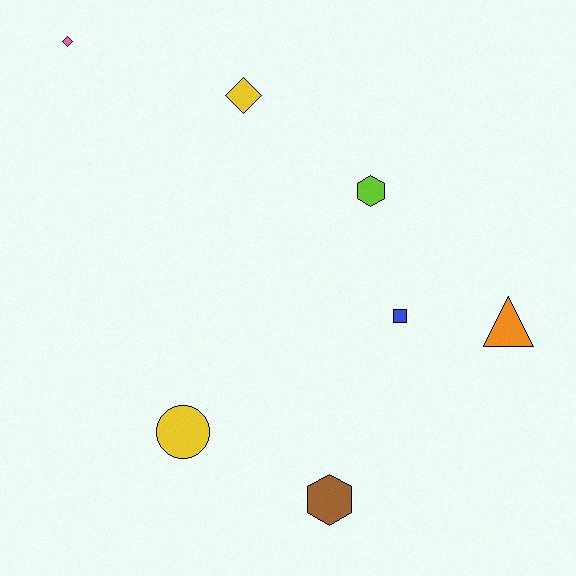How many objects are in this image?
There are 7 objects.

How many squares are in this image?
There is 1 square.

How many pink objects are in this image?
There is 1 pink object.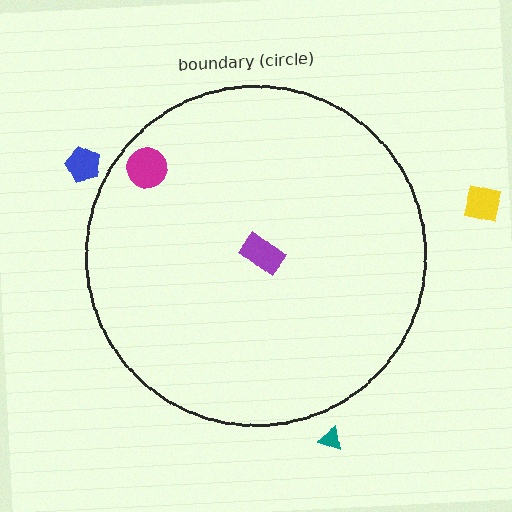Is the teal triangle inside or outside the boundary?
Outside.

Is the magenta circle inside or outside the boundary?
Inside.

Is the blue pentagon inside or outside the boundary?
Outside.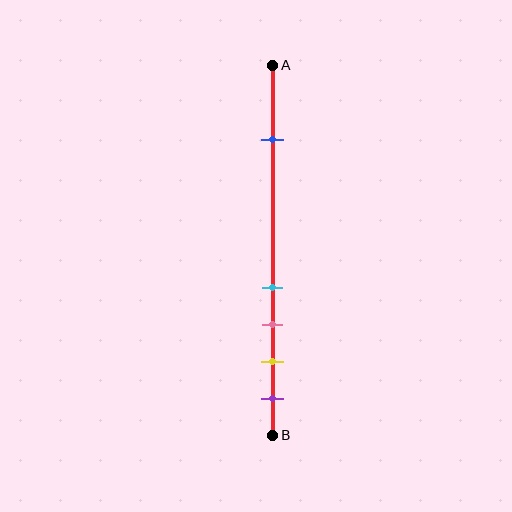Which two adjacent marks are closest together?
The cyan and pink marks are the closest adjacent pair.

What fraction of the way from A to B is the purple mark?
The purple mark is approximately 90% (0.9) of the way from A to B.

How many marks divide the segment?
There are 5 marks dividing the segment.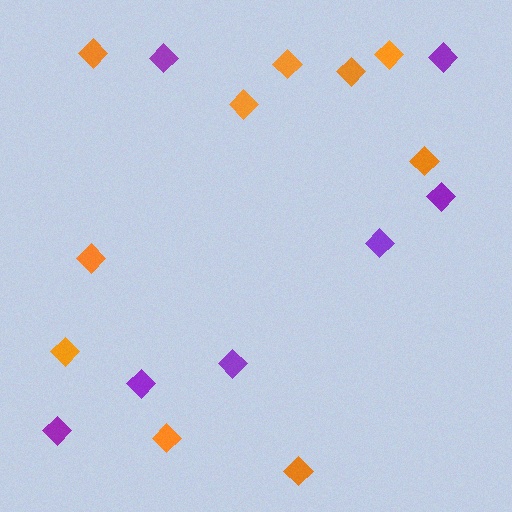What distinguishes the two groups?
There are 2 groups: one group of purple diamonds (7) and one group of orange diamonds (10).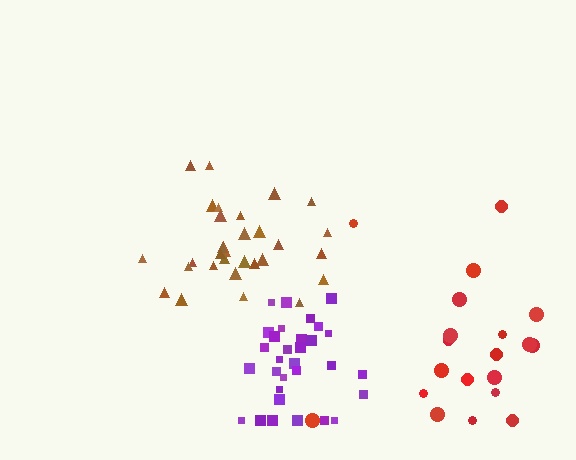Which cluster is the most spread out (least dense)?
Red.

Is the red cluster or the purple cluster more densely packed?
Purple.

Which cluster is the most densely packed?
Purple.